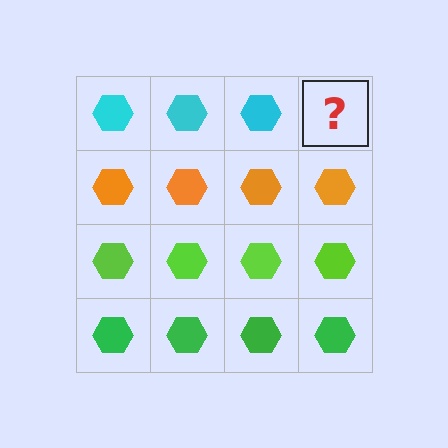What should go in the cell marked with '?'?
The missing cell should contain a cyan hexagon.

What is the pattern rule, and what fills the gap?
The rule is that each row has a consistent color. The gap should be filled with a cyan hexagon.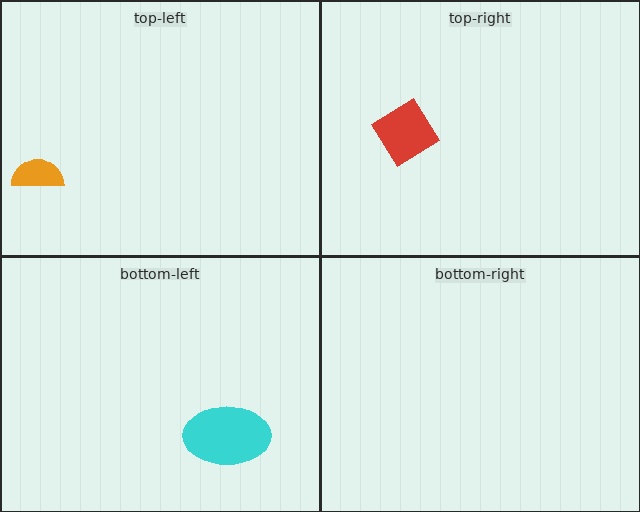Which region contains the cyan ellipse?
The bottom-left region.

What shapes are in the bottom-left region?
The cyan ellipse.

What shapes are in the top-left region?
The orange semicircle.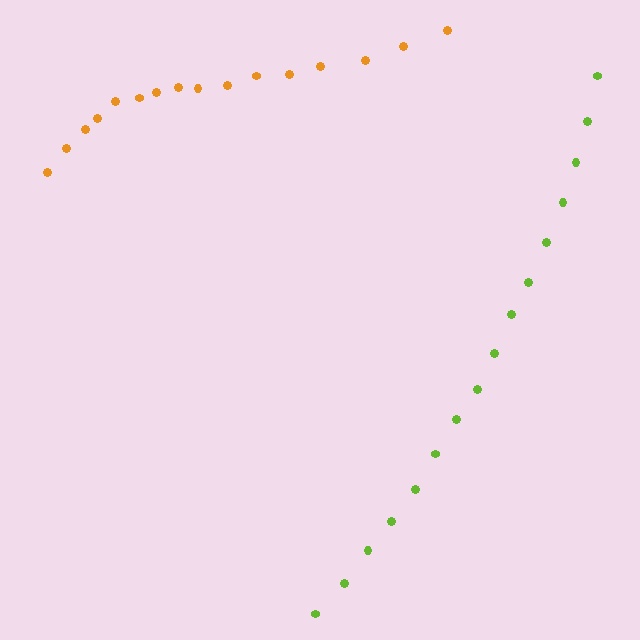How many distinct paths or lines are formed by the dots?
There are 2 distinct paths.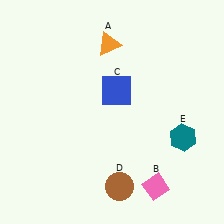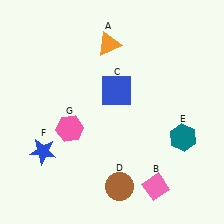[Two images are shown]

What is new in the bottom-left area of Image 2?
A pink hexagon (G) was added in the bottom-left area of Image 2.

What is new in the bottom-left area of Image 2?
A blue star (F) was added in the bottom-left area of Image 2.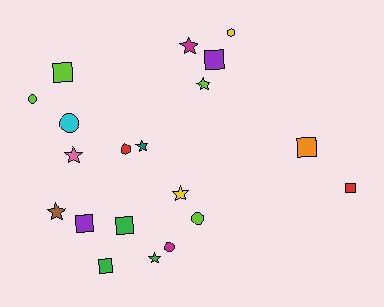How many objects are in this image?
There are 20 objects.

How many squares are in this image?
There are 7 squares.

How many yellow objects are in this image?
There are 2 yellow objects.